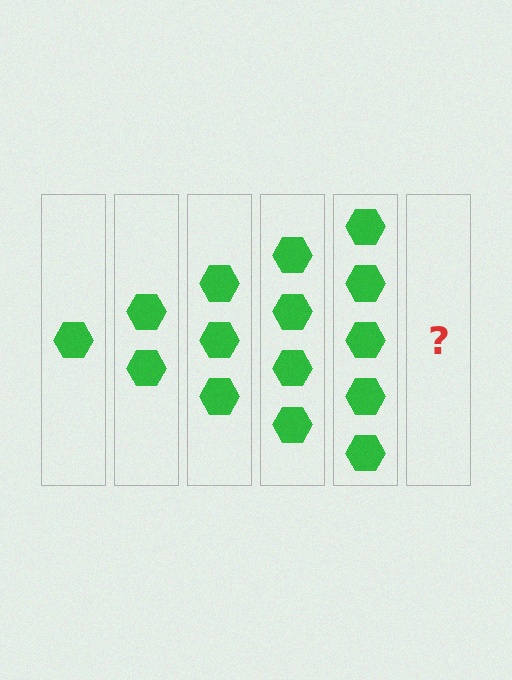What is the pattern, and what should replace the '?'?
The pattern is that each step adds one more hexagon. The '?' should be 6 hexagons.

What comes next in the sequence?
The next element should be 6 hexagons.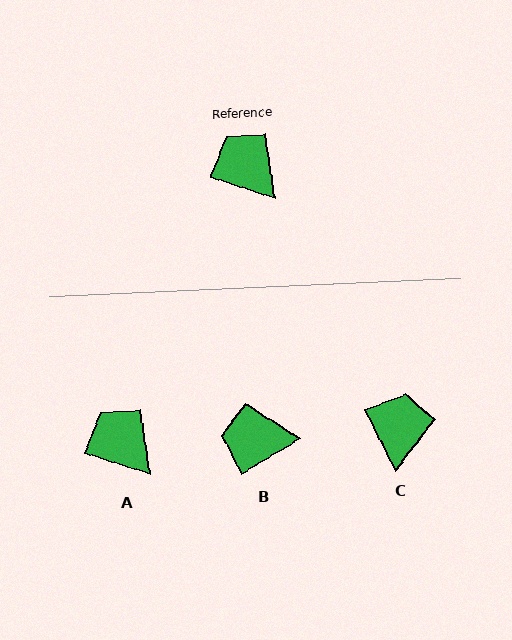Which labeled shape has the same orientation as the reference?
A.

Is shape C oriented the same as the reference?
No, it is off by about 46 degrees.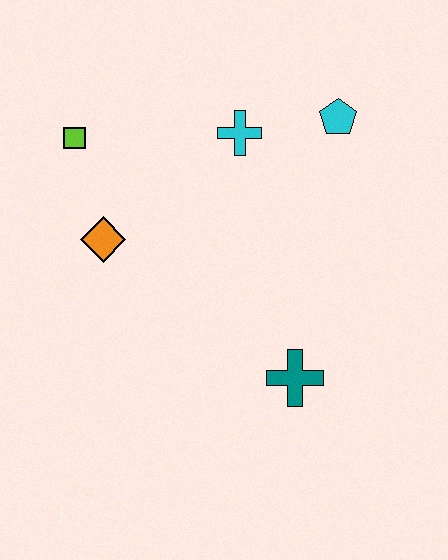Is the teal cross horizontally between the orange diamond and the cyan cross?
No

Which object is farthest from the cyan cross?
The teal cross is farthest from the cyan cross.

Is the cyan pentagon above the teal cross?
Yes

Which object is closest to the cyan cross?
The cyan pentagon is closest to the cyan cross.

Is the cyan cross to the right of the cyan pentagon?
No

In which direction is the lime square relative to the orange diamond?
The lime square is above the orange diamond.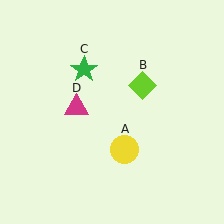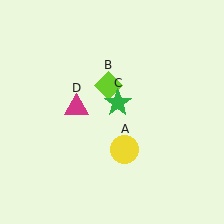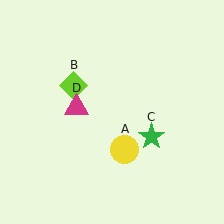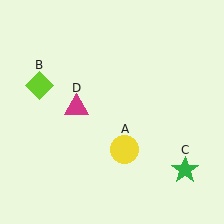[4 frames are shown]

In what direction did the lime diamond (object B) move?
The lime diamond (object B) moved left.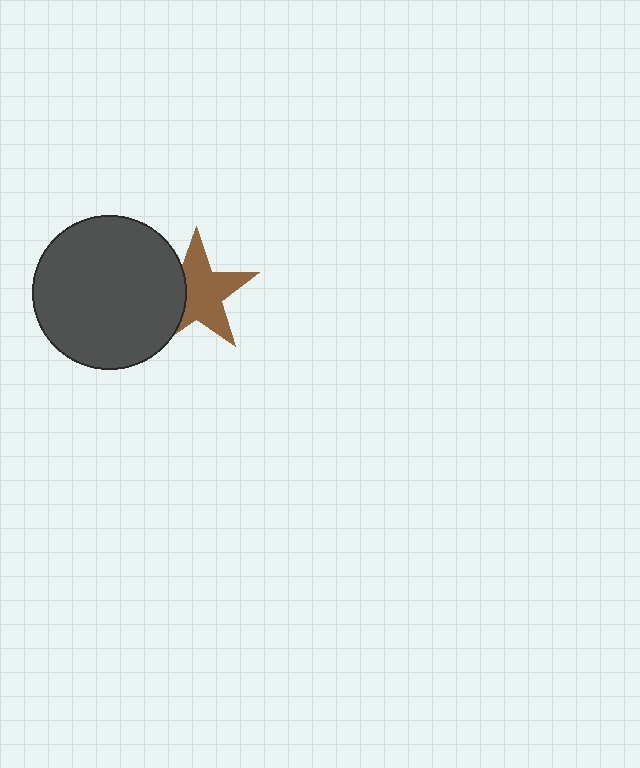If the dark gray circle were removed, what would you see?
You would see the complete brown star.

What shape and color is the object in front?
The object in front is a dark gray circle.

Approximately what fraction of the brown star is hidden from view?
Roughly 32% of the brown star is hidden behind the dark gray circle.